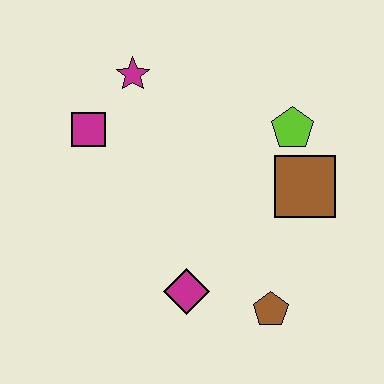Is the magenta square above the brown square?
Yes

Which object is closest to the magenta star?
The magenta square is closest to the magenta star.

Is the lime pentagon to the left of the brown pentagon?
No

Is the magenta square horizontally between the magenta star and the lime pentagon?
No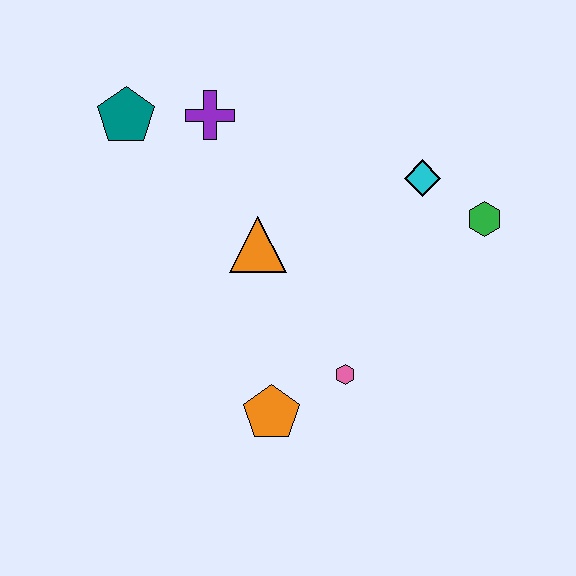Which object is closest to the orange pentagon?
The pink hexagon is closest to the orange pentagon.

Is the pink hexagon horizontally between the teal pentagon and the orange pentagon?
No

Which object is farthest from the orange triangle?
The green hexagon is farthest from the orange triangle.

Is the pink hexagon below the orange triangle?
Yes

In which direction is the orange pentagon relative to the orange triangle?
The orange pentagon is below the orange triangle.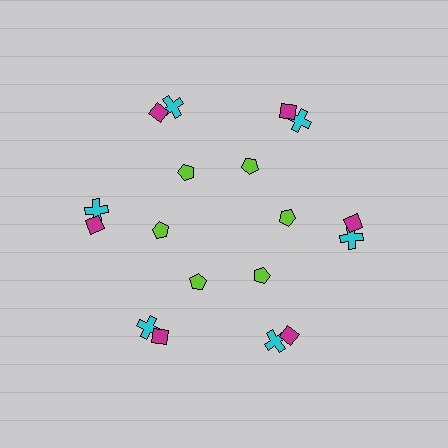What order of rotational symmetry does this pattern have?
This pattern has 6-fold rotational symmetry.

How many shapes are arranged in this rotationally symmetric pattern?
There are 18 shapes, arranged in 6 groups of 3.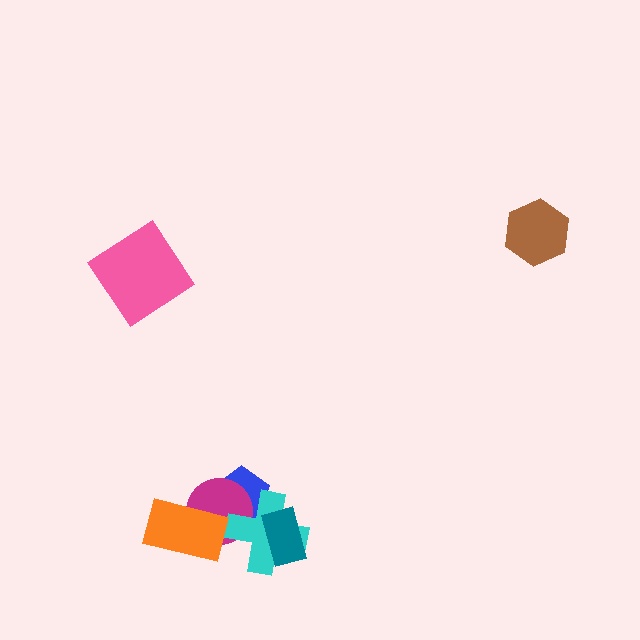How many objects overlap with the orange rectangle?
1 object overlaps with the orange rectangle.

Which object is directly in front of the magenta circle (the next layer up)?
The cyan cross is directly in front of the magenta circle.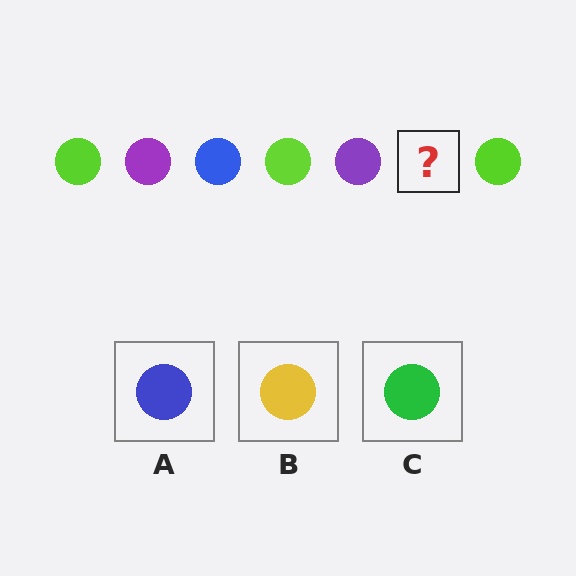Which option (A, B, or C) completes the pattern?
A.